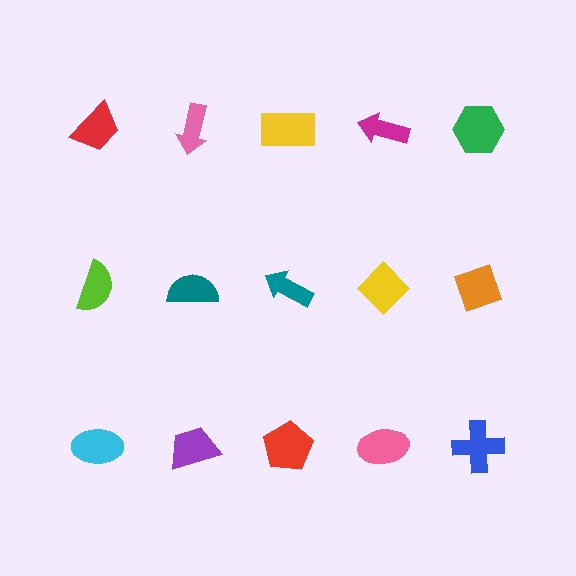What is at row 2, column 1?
A lime semicircle.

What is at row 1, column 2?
A pink arrow.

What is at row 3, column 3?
A red pentagon.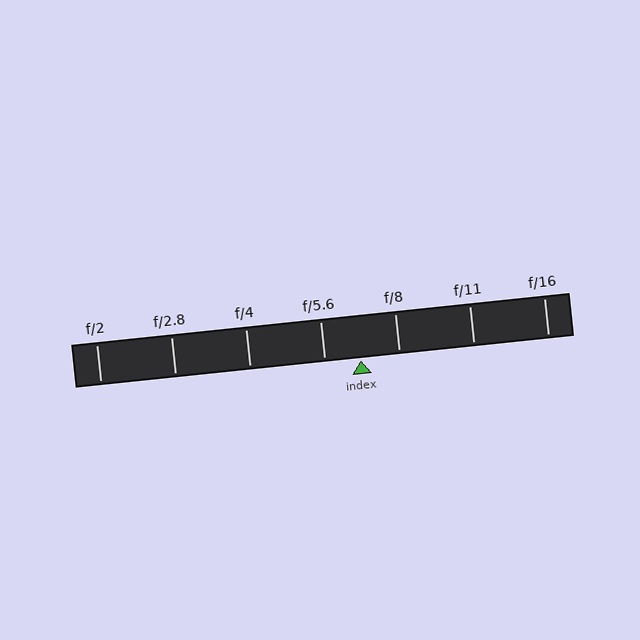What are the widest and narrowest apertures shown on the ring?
The widest aperture shown is f/2 and the narrowest is f/16.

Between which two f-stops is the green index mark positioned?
The index mark is between f/5.6 and f/8.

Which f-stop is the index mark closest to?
The index mark is closest to f/5.6.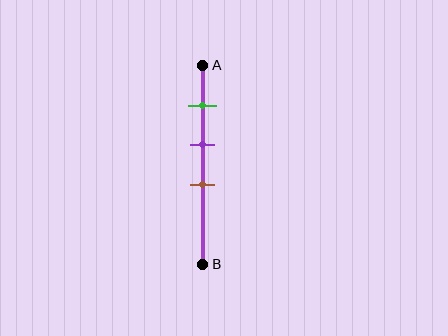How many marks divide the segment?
There are 3 marks dividing the segment.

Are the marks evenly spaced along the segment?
Yes, the marks are approximately evenly spaced.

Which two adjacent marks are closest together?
The purple and brown marks are the closest adjacent pair.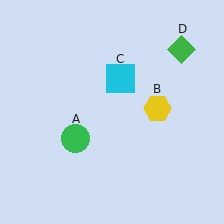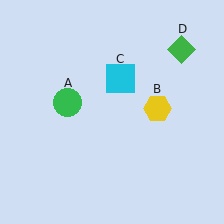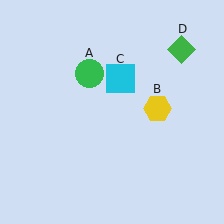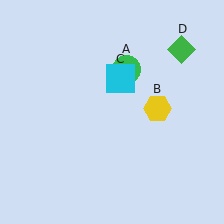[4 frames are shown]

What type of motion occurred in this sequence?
The green circle (object A) rotated clockwise around the center of the scene.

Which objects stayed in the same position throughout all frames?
Yellow hexagon (object B) and cyan square (object C) and green diamond (object D) remained stationary.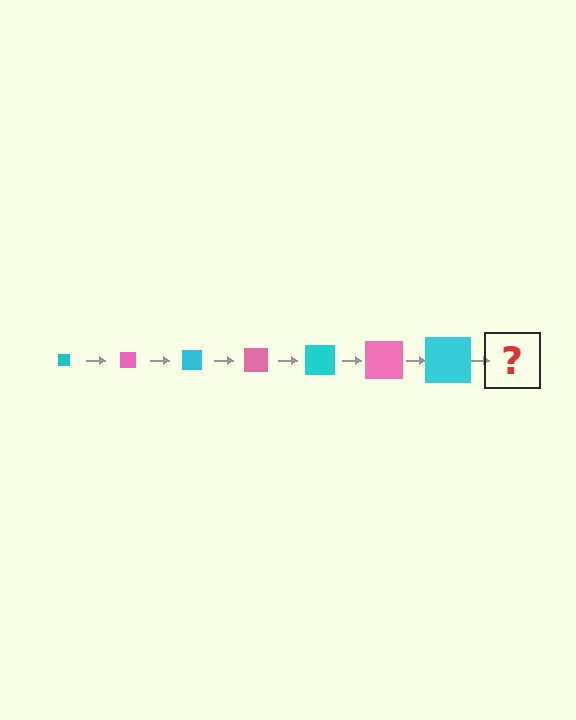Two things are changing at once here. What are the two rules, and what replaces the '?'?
The two rules are that the square grows larger each step and the color cycles through cyan and pink. The '?' should be a pink square, larger than the previous one.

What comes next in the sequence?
The next element should be a pink square, larger than the previous one.